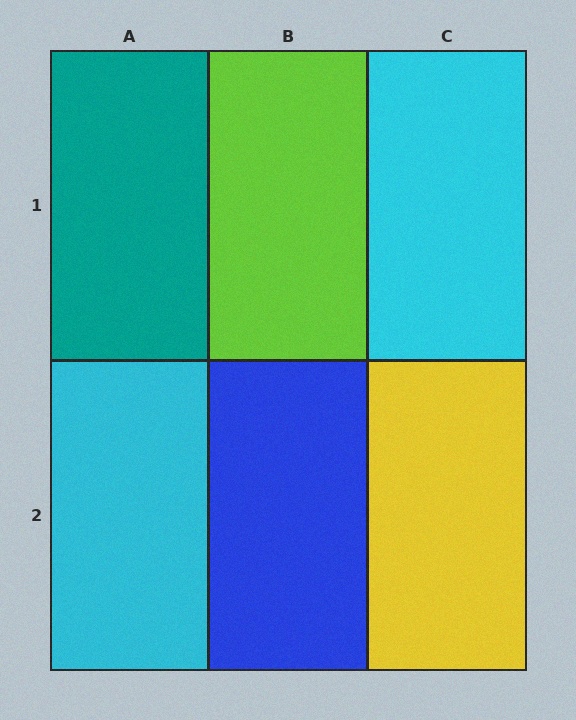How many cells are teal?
1 cell is teal.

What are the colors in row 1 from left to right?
Teal, lime, cyan.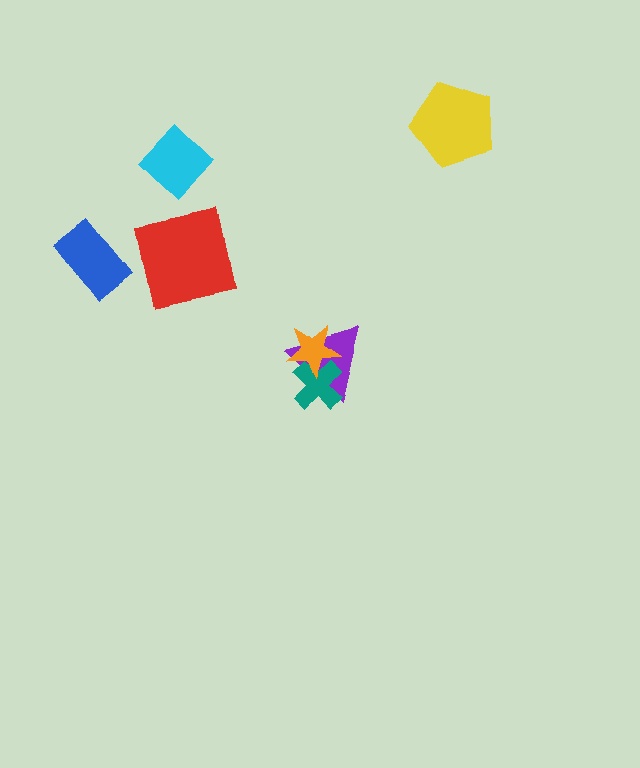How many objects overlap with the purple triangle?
2 objects overlap with the purple triangle.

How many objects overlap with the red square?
0 objects overlap with the red square.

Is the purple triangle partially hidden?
Yes, it is partially covered by another shape.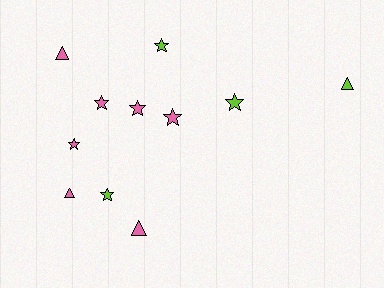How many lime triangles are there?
There is 1 lime triangle.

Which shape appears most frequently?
Star, with 7 objects.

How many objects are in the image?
There are 11 objects.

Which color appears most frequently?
Pink, with 7 objects.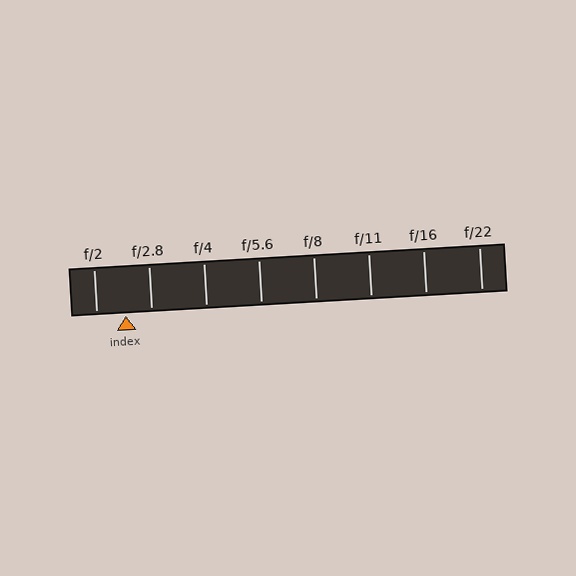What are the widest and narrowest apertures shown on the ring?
The widest aperture shown is f/2 and the narrowest is f/22.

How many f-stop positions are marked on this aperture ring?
There are 8 f-stop positions marked.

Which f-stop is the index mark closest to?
The index mark is closest to f/2.8.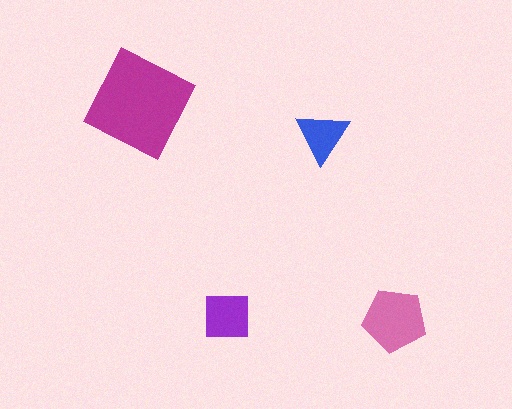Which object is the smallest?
The blue triangle.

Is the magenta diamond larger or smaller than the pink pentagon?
Larger.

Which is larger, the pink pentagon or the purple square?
The pink pentagon.